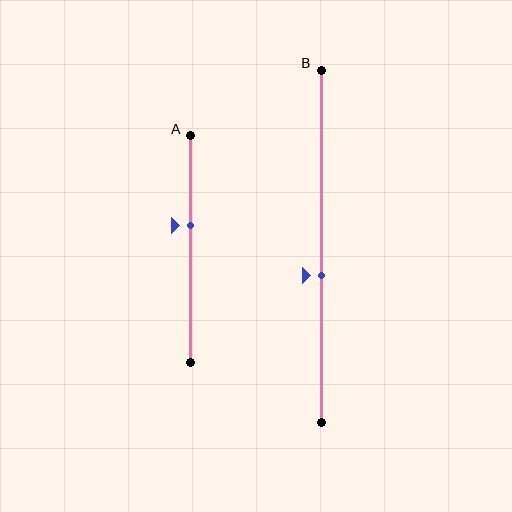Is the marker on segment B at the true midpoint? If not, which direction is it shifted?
No, the marker on segment B is shifted downward by about 8% of the segment length.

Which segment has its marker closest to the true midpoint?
Segment B has its marker closest to the true midpoint.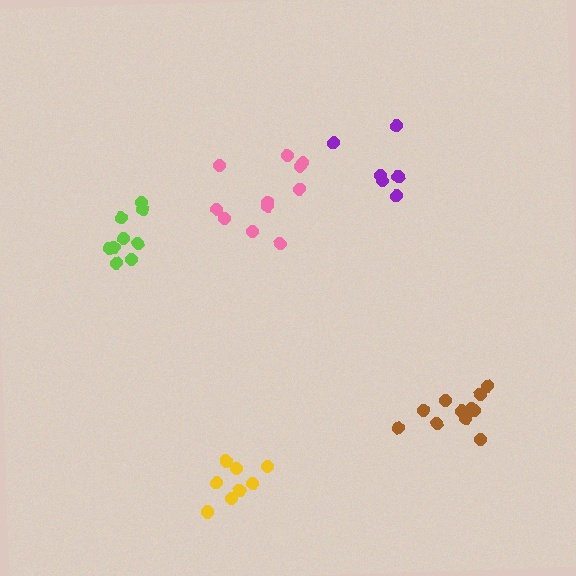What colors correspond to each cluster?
The clusters are colored: brown, pink, lime, yellow, purple.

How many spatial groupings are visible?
There are 5 spatial groupings.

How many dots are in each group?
Group 1: 11 dots, Group 2: 11 dots, Group 3: 9 dots, Group 4: 8 dots, Group 5: 6 dots (45 total).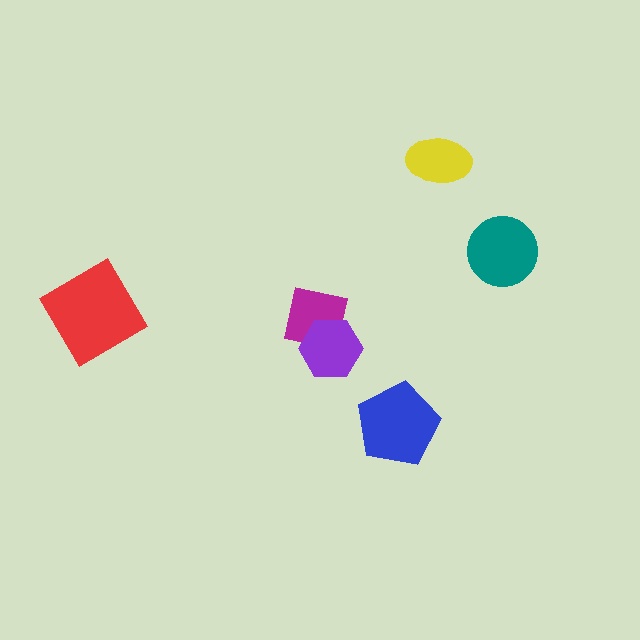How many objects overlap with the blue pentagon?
0 objects overlap with the blue pentagon.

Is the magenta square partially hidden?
Yes, it is partially covered by another shape.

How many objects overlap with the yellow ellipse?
0 objects overlap with the yellow ellipse.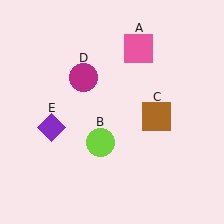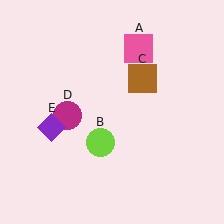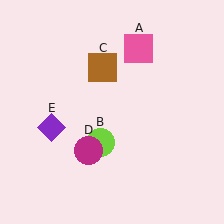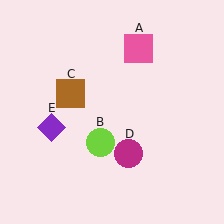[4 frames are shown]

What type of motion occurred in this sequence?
The brown square (object C), magenta circle (object D) rotated counterclockwise around the center of the scene.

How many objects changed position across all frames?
2 objects changed position: brown square (object C), magenta circle (object D).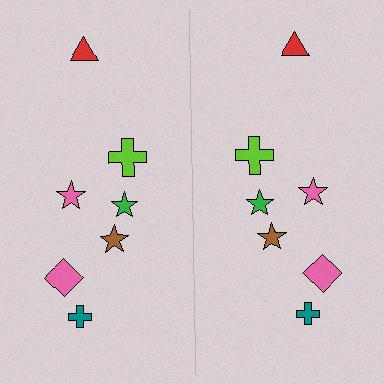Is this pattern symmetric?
Yes, this pattern has bilateral (reflection) symmetry.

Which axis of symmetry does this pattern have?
The pattern has a vertical axis of symmetry running through the center of the image.